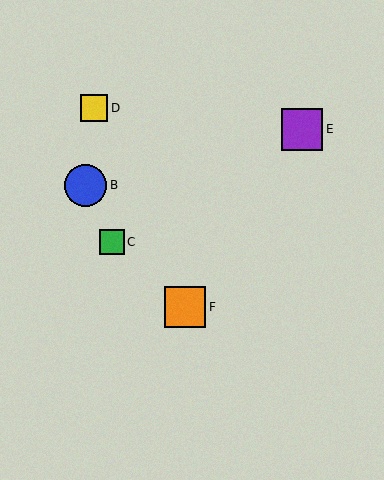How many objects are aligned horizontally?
2 objects (A, B) are aligned horizontally.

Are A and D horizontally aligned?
No, A is at y≈185 and D is at y≈108.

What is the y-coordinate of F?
Object F is at y≈307.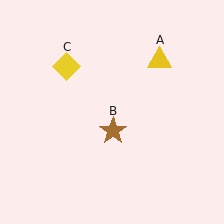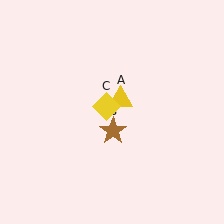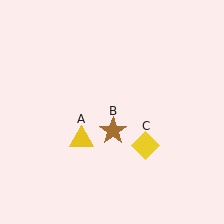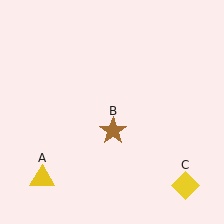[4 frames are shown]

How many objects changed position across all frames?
2 objects changed position: yellow triangle (object A), yellow diamond (object C).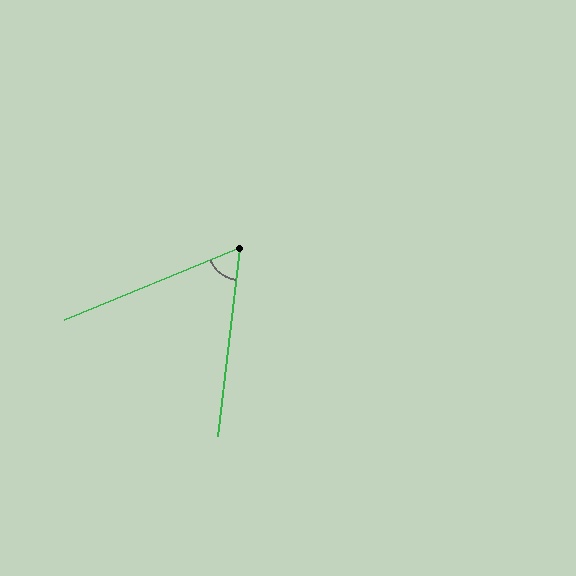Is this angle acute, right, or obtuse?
It is acute.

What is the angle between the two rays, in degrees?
Approximately 61 degrees.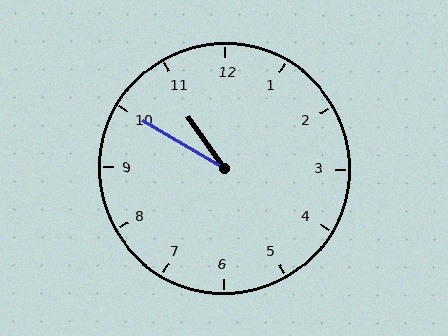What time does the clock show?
10:50.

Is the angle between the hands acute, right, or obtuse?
It is acute.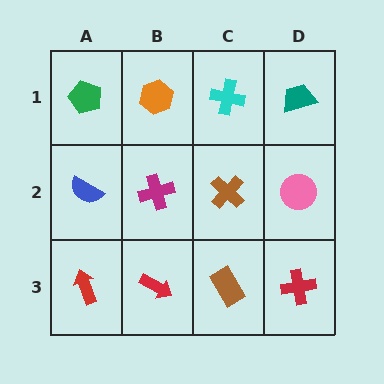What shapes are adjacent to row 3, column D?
A pink circle (row 2, column D), a brown rectangle (row 3, column C).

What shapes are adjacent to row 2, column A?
A green pentagon (row 1, column A), a red arrow (row 3, column A), a magenta cross (row 2, column B).